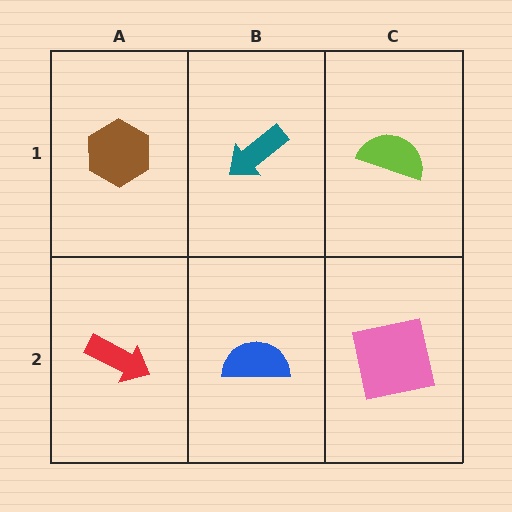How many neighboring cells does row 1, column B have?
3.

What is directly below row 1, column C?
A pink square.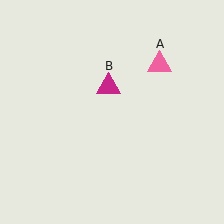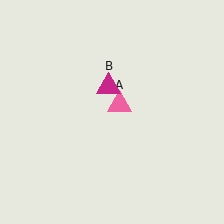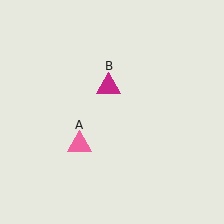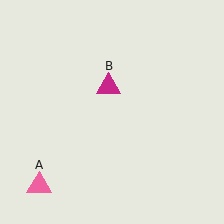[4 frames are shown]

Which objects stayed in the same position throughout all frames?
Magenta triangle (object B) remained stationary.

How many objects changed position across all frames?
1 object changed position: pink triangle (object A).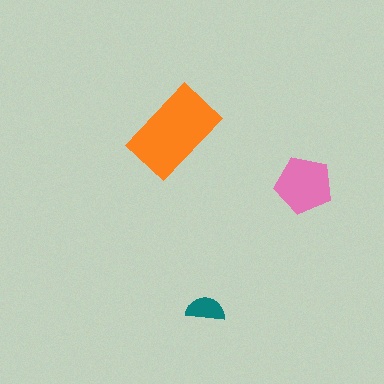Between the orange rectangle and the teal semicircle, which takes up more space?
The orange rectangle.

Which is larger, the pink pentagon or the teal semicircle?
The pink pentagon.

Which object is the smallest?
The teal semicircle.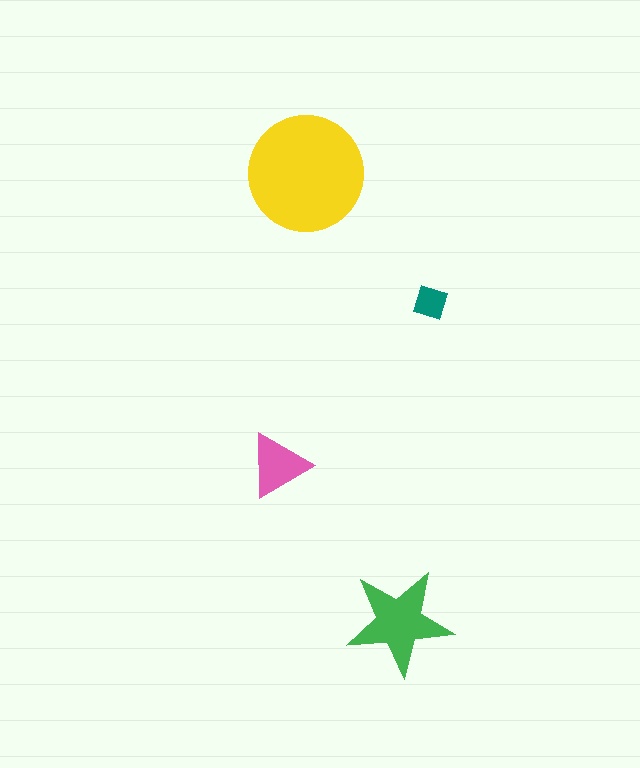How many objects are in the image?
There are 4 objects in the image.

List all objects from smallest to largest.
The teal square, the pink triangle, the green star, the yellow circle.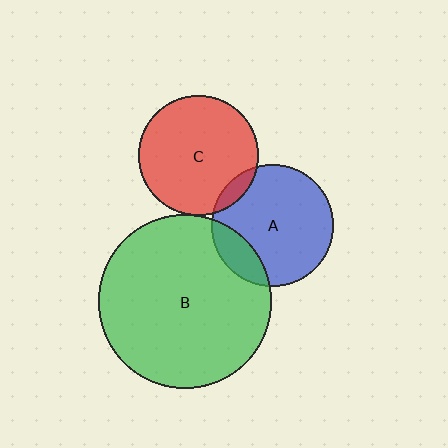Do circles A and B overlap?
Yes.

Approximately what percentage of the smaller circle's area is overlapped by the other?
Approximately 15%.